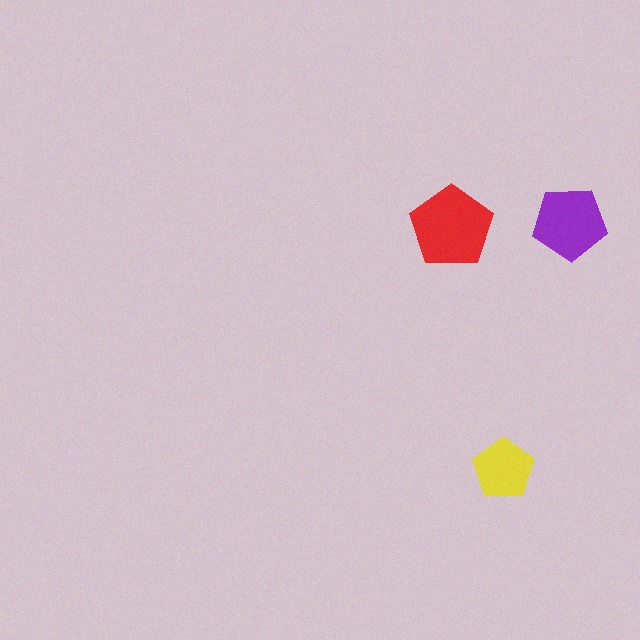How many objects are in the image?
There are 3 objects in the image.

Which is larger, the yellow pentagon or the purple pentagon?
The purple one.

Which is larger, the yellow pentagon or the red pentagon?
The red one.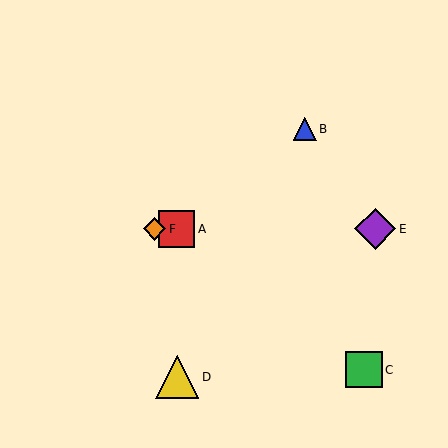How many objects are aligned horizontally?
3 objects (A, E, F) are aligned horizontally.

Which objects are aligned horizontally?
Objects A, E, F are aligned horizontally.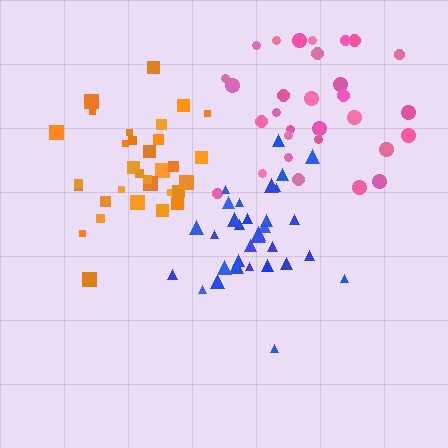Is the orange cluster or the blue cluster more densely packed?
Blue.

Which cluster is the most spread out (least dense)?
Pink.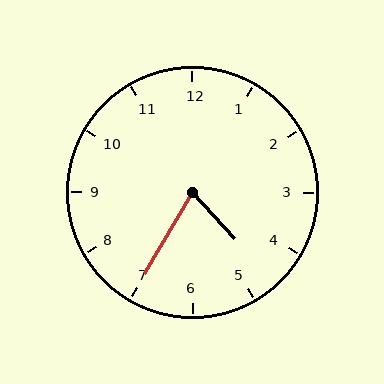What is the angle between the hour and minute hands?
Approximately 72 degrees.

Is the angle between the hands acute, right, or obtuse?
It is acute.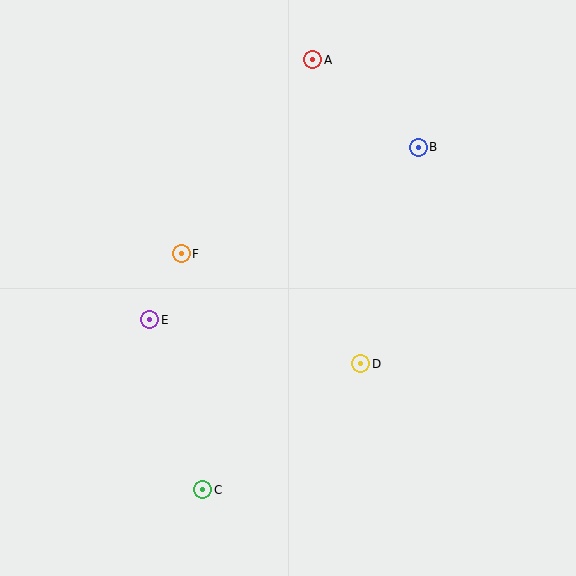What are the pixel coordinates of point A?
Point A is at (313, 60).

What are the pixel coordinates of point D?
Point D is at (361, 364).